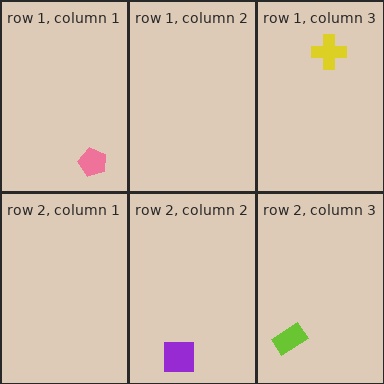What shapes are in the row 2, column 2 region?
The purple square.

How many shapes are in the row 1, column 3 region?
1.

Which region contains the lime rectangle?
The row 2, column 3 region.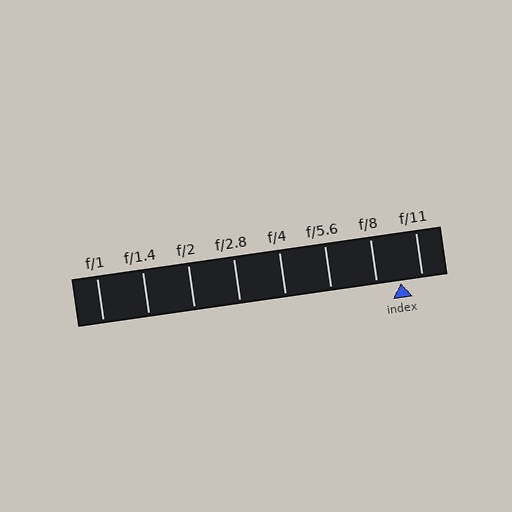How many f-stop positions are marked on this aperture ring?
There are 8 f-stop positions marked.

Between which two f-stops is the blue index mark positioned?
The index mark is between f/8 and f/11.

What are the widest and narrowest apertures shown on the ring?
The widest aperture shown is f/1 and the narrowest is f/11.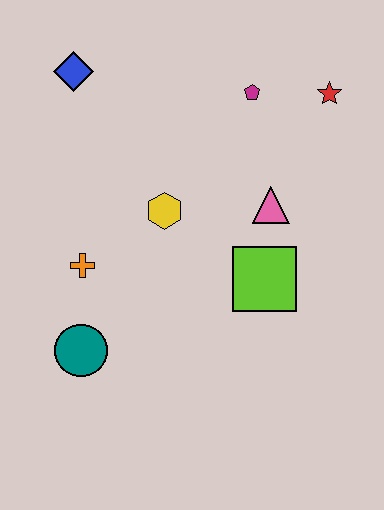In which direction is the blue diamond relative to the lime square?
The blue diamond is above the lime square.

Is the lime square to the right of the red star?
No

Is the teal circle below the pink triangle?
Yes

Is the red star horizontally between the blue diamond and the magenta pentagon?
No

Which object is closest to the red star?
The magenta pentagon is closest to the red star.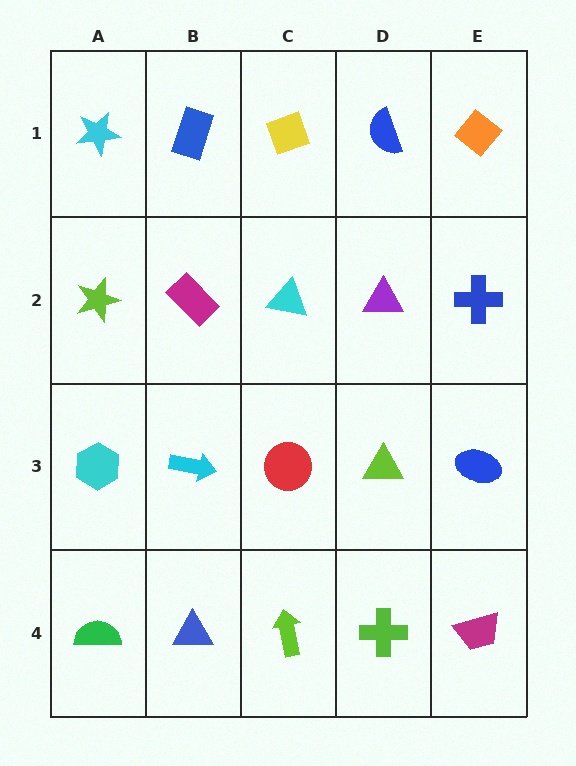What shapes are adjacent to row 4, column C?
A red circle (row 3, column C), a blue triangle (row 4, column B), a lime cross (row 4, column D).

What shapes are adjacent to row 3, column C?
A cyan triangle (row 2, column C), a lime arrow (row 4, column C), a cyan arrow (row 3, column B), a lime triangle (row 3, column D).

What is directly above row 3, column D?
A purple triangle.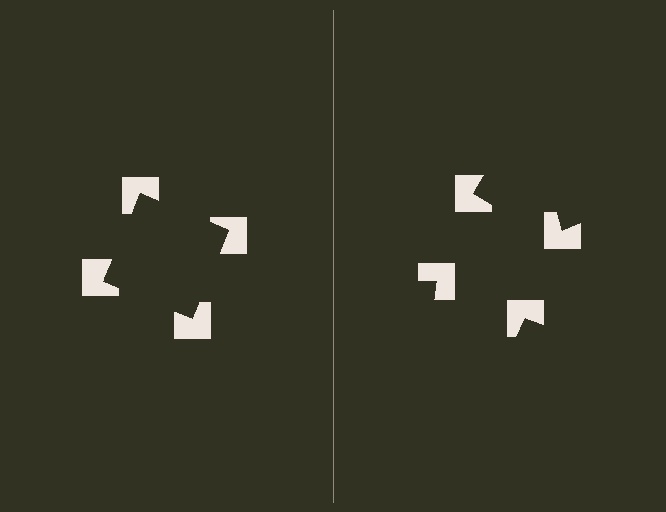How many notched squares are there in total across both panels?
8 — 4 on each side.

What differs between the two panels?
The notched squares are positioned identically on both sides; only the wedge orientations differ. On the left they align to a square; on the right they are misaligned.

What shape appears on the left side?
An illusory square.